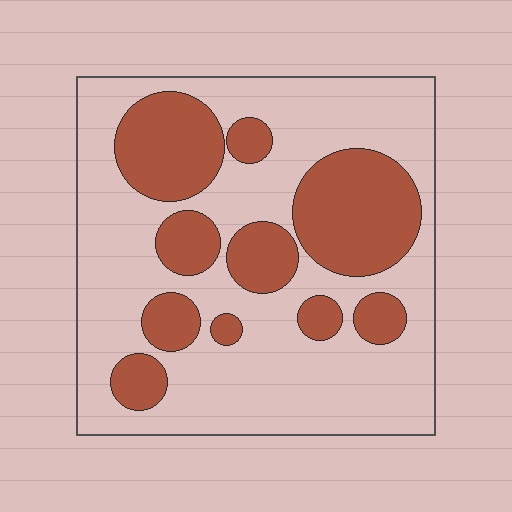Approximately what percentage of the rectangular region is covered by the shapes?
Approximately 35%.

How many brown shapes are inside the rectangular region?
10.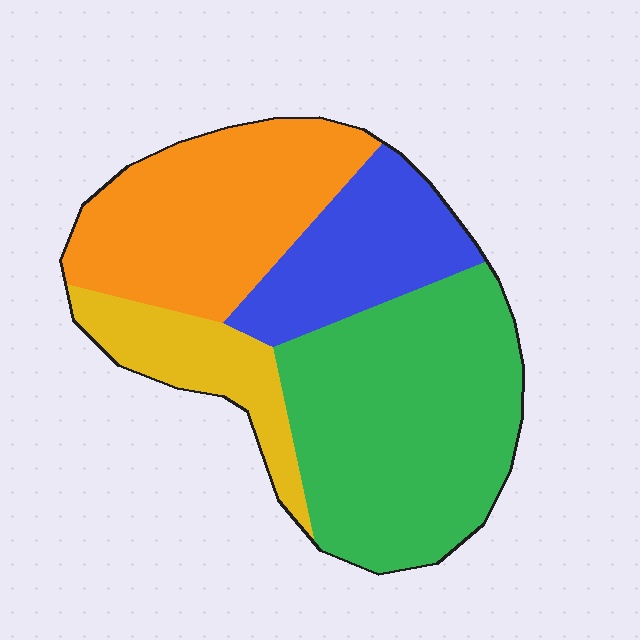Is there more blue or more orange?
Orange.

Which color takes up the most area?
Green, at roughly 40%.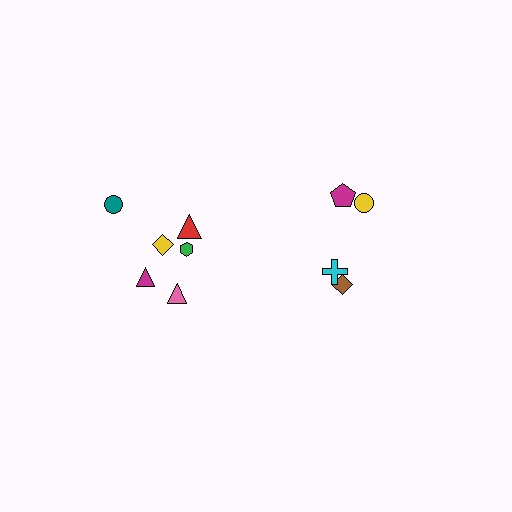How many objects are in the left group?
There are 6 objects.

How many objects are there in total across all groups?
There are 10 objects.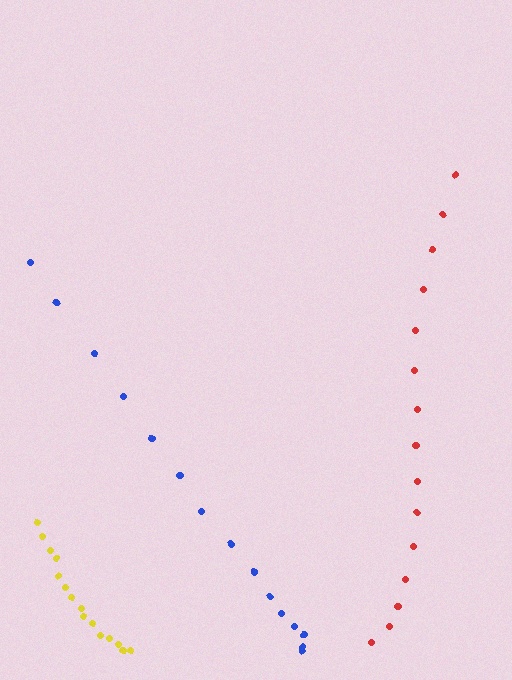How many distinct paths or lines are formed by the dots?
There are 3 distinct paths.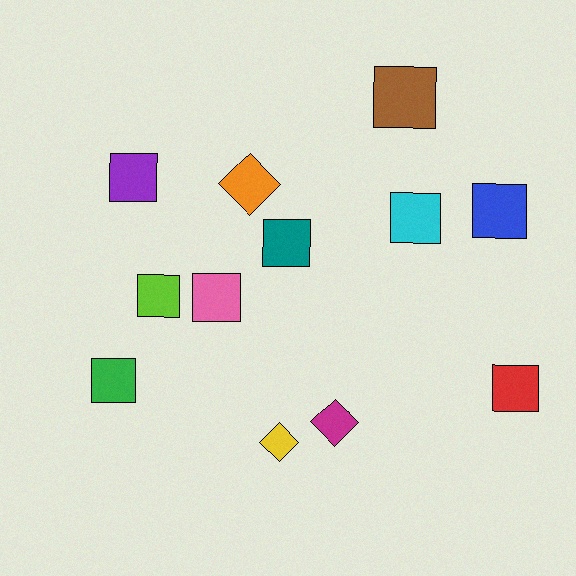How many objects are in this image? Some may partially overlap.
There are 12 objects.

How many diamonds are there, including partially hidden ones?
There are 3 diamonds.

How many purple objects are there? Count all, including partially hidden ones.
There is 1 purple object.